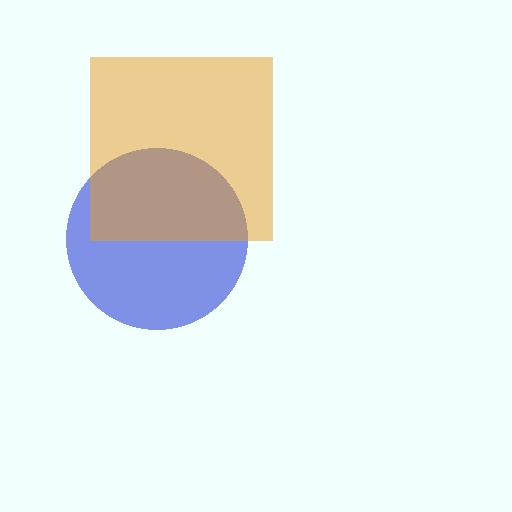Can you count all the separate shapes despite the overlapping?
Yes, there are 2 separate shapes.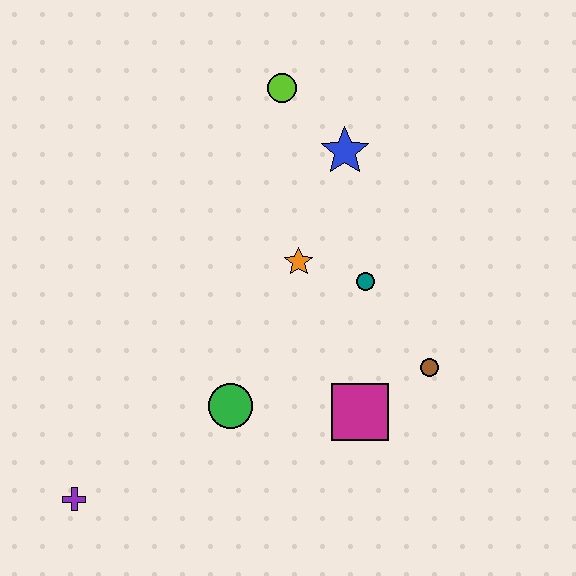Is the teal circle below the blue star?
Yes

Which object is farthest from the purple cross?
The lime circle is farthest from the purple cross.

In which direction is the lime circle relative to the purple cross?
The lime circle is above the purple cross.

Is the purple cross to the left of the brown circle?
Yes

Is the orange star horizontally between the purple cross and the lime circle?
No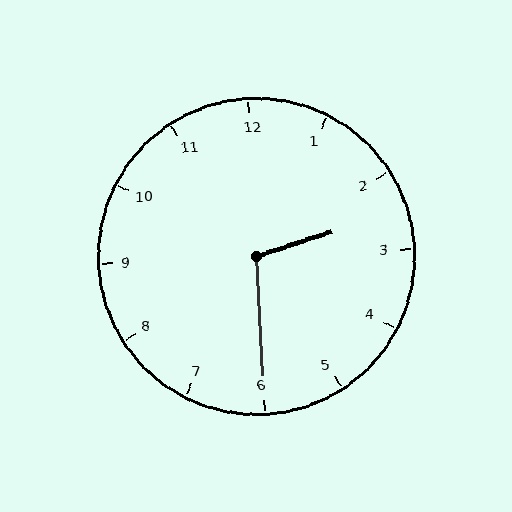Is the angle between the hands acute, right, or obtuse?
It is obtuse.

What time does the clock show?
2:30.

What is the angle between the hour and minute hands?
Approximately 105 degrees.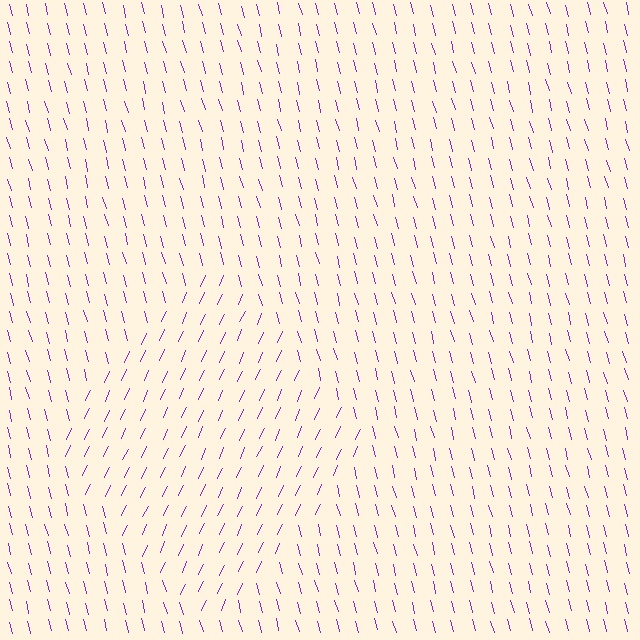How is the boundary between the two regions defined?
The boundary is defined purely by a change in line orientation (approximately 40 degrees difference). All lines are the same color and thickness.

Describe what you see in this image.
The image is filled with small purple line segments. A diamond region in the image has lines oriented differently from the surrounding lines, creating a visible texture boundary.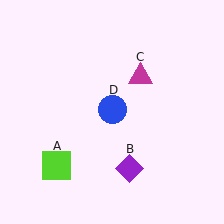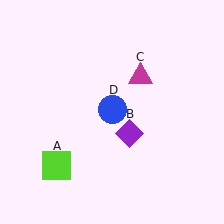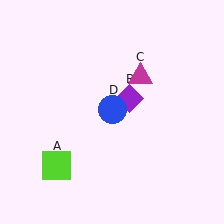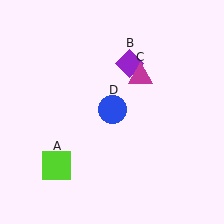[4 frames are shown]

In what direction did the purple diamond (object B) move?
The purple diamond (object B) moved up.